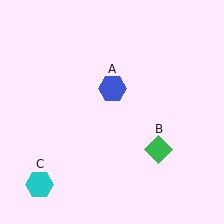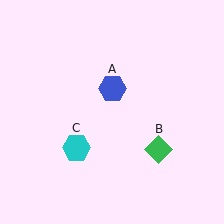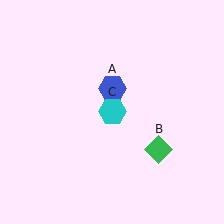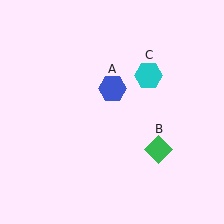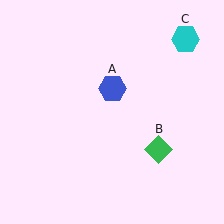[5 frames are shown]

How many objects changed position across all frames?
1 object changed position: cyan hexagon (object C).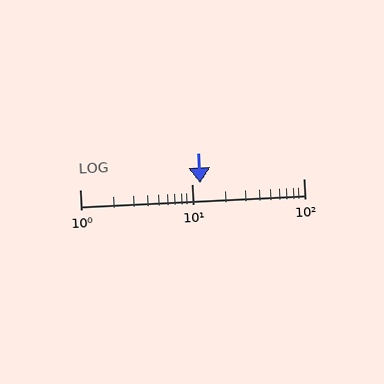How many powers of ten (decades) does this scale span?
The scale spans 2 decades, from 1 to 100.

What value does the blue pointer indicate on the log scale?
The pointer indicates approximately 12.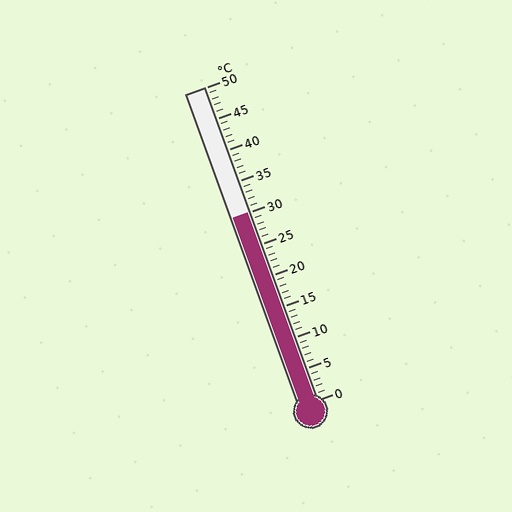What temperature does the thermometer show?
The thermometer shows approximately 30°C.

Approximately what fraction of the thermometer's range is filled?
The thermometer is filled to approximately 60% of its range.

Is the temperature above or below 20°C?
The temperature is above 20°C.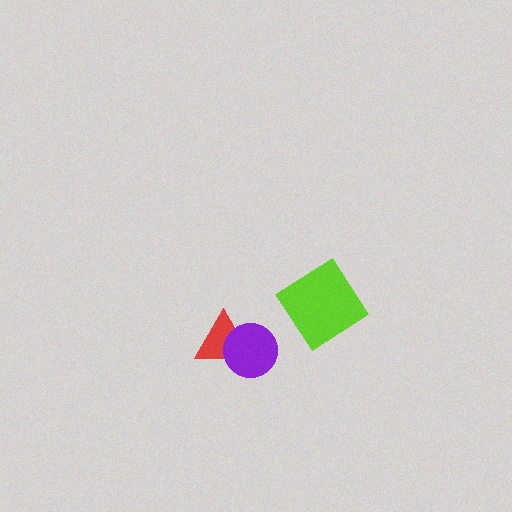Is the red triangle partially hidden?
Yes, it is partially covered by another shape.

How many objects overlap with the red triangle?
1 object overlaps with the red triangle.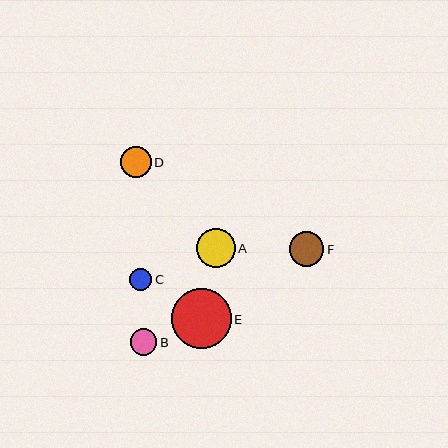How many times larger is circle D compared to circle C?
Circle D is approximately 1.4 times the size of circle C.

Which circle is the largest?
Circle E is the largest with a size of approximately 60 pixels.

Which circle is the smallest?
Circle C is the smallest with a size of approximately 22 pixels.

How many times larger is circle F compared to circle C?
Circle F is approximately 1.6 times the size of circle C.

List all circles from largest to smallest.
From largest to smallest: E, A, F, D, B, C.